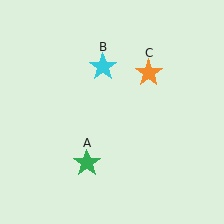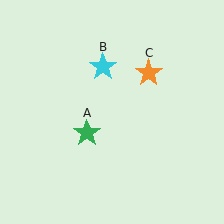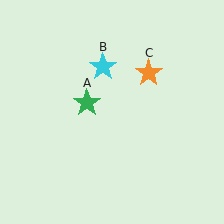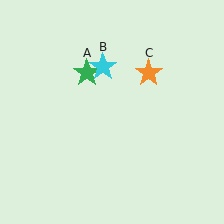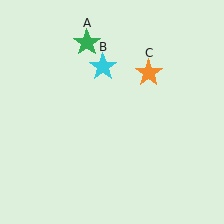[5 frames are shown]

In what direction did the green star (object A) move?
The green star (object A) moved up.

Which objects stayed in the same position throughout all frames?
Cyan star (object B) and orange star (object C) remained stationary.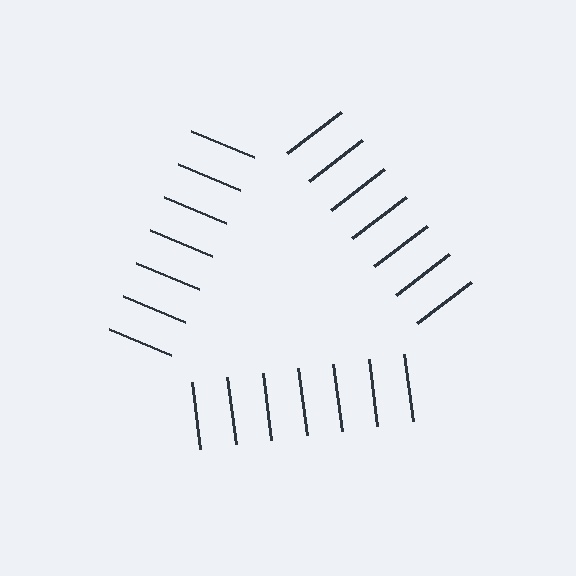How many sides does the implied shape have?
3 sides — the line-ends trace a triangle.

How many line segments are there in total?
21 — 7 along each of the 3 edges.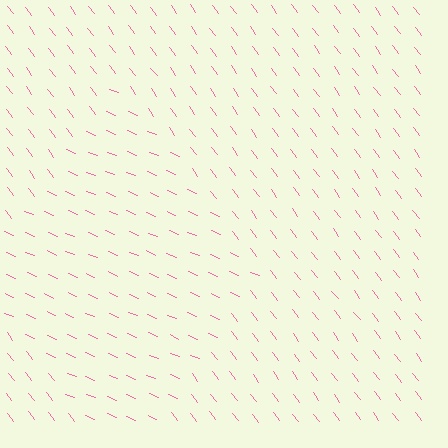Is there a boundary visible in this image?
Yes, there is a texture boundary formed by a change in line orientation.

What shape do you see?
I see a diamond.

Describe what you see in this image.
The image is filled with small pink line segments. A diamond region in the image has lines oriented differently from the surrounding lines, creating a visible texture boundary.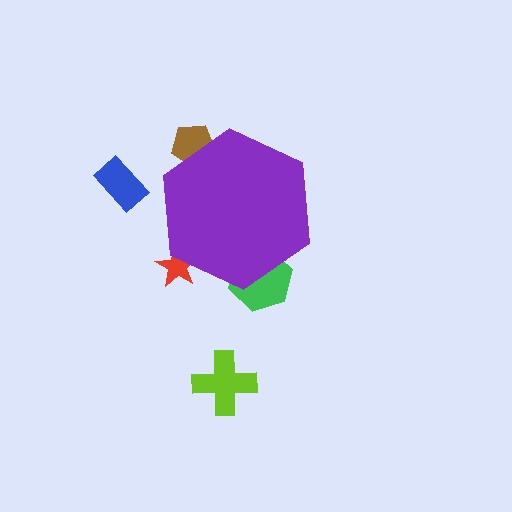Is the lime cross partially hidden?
No, the lime cross is fully visible.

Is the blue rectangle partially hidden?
No, the blue rectangle is fully visible.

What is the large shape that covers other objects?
A purple hexagon.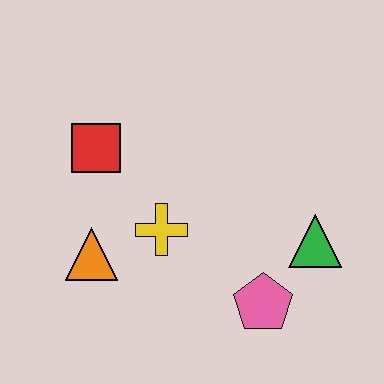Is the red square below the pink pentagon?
No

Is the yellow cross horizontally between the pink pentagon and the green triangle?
No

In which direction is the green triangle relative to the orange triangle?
The green triangle is to the right of the orange triangle.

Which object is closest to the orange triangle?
The yellow cross is closest to the orange triangle.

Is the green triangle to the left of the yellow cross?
No